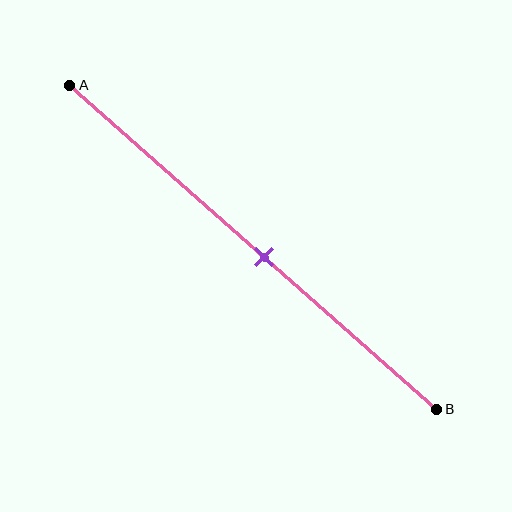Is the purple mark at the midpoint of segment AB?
No, the mark is at about 55% from A, not at the 50% midpoint.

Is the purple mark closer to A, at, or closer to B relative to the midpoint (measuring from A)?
The purple mark is closer to point B than the midpoint of segment AB.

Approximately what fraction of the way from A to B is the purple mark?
The purple mark is approximately 55% of the way from A to B.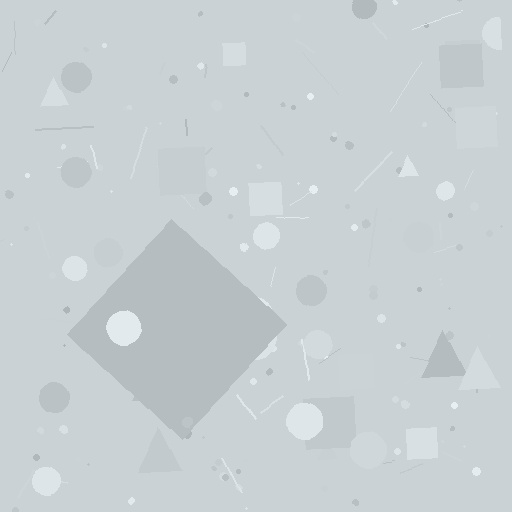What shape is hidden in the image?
A diamond is hidden in the image.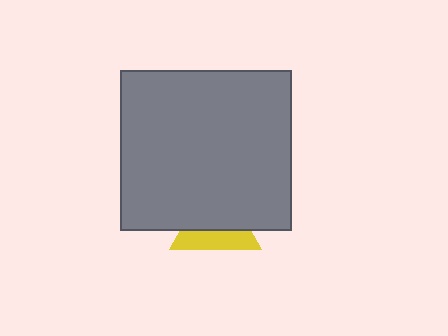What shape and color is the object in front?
The object in front is a gray rectangle.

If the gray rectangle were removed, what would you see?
You would see the complete yellow triangle.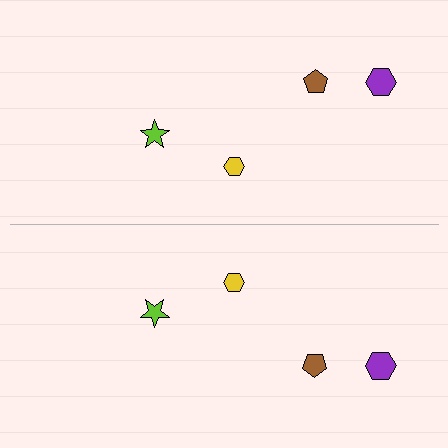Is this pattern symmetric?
Yes, this pattern has bilateral (reflection) symmetry.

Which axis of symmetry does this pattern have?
The pattern has a horizontal axis of symmetry running through the center of the image.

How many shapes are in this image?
There are 8 shapes in this image.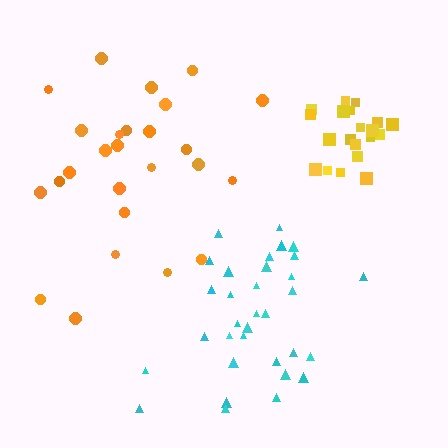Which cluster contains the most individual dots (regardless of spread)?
Cyan (33).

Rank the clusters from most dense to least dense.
yellow, cyan, orange.